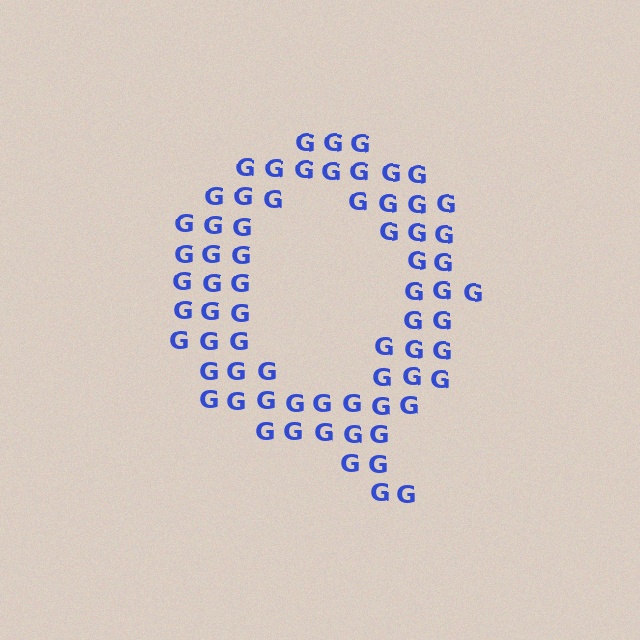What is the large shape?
The large shape is the letter Q.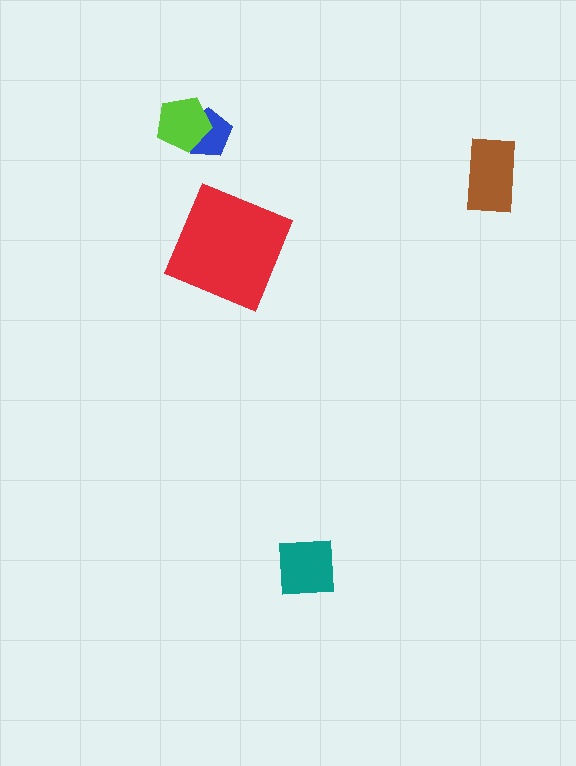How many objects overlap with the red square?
0 objects overlap with the red square.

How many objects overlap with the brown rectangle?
0 objects overlap with the brown rectangle.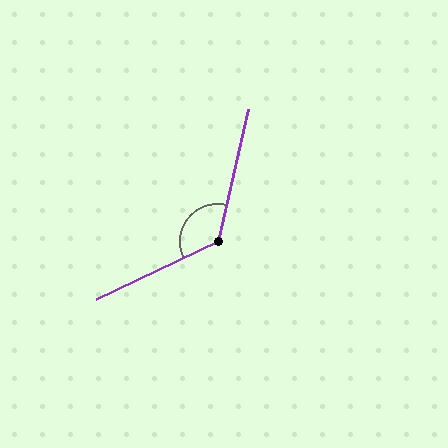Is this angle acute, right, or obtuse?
It is obtuse.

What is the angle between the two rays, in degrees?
Approximately 129 degrees.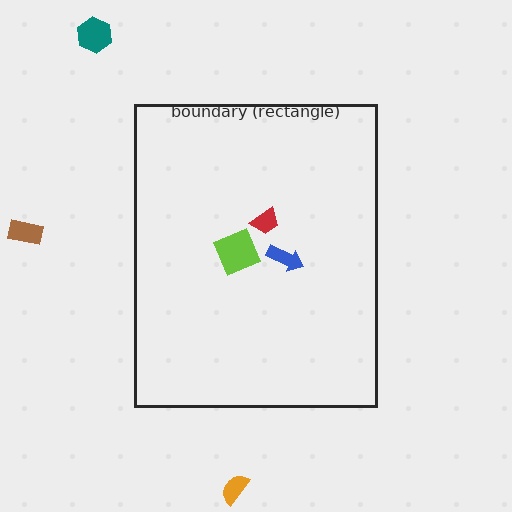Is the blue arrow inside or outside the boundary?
Inside.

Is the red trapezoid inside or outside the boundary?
Inside.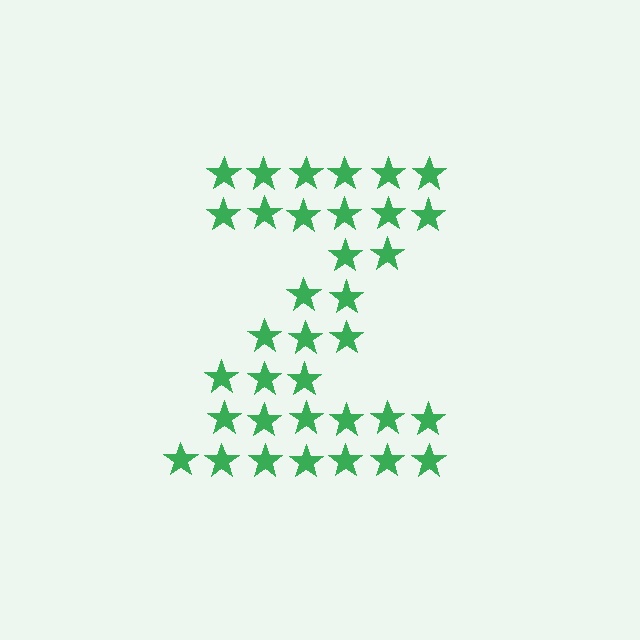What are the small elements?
The small elements are stars.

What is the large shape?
The large shape is the letter Z.